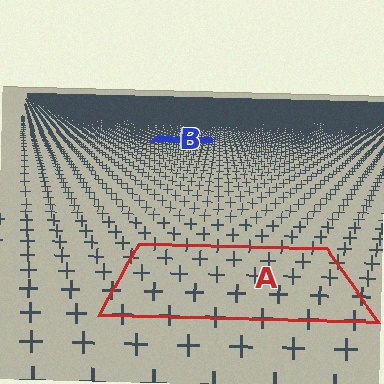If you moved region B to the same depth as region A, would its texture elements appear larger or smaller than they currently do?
They would appear larger. At a closer depth, the same texture elements are projected at a bigger on-screen size.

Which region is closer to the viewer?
Region A is closer. The texture elements there are larger and more spread out.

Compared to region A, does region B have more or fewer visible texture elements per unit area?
Region B has more texture elements per unit area — they are packed more densely because it is farther away.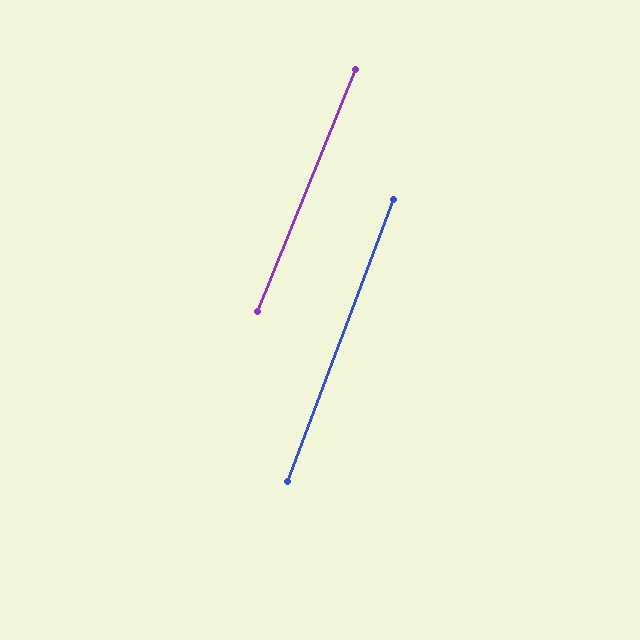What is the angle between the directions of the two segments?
Approximately 1 degree.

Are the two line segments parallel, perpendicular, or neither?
Parallel — their directions differ by only 1.4°.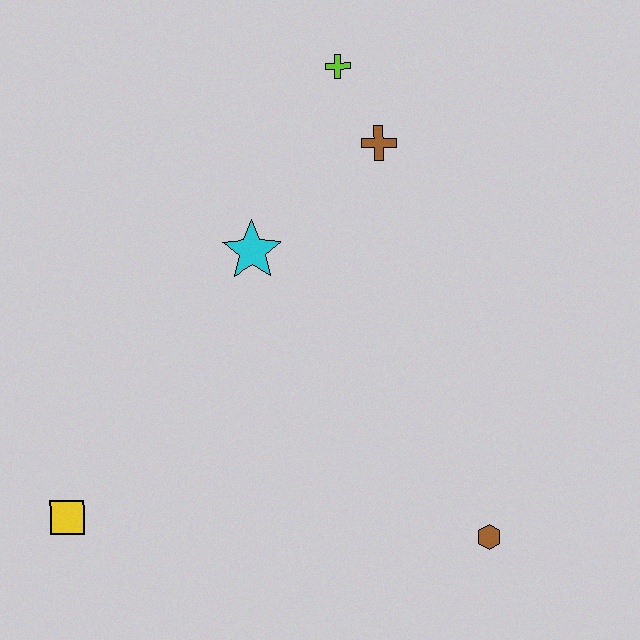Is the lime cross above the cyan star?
Yes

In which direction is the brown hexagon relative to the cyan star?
The brown hexagon is below the cyan star.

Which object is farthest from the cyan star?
The brown hexagon is farthest from the cyan star.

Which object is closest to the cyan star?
The brown cross is closest to the cyan star.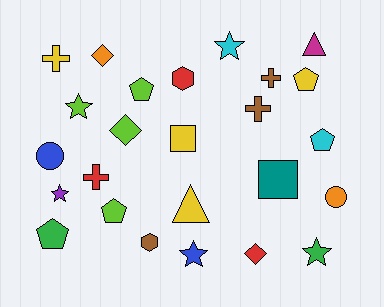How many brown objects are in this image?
There are 3 brown objects.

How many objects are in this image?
There are 25 objects.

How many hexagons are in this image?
There are 2 hexagons.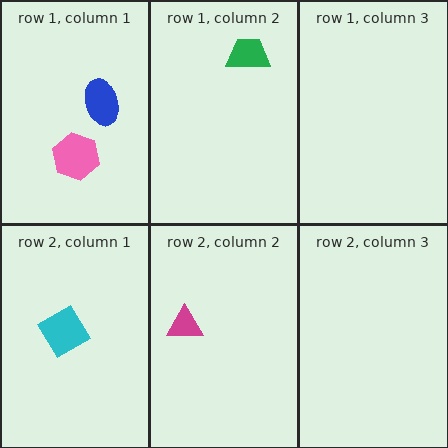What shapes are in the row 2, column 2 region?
The magenta triangle.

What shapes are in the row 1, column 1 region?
The blue ellipse, the pink hexagon.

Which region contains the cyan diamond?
The row 2, column 1 region.